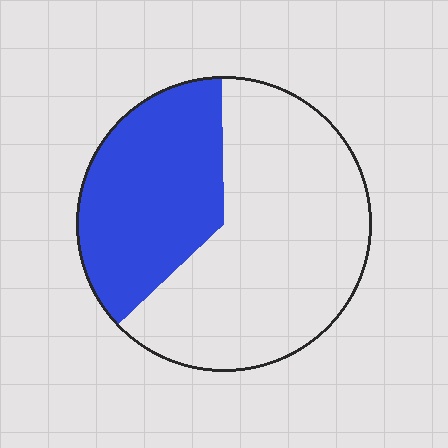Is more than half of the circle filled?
No.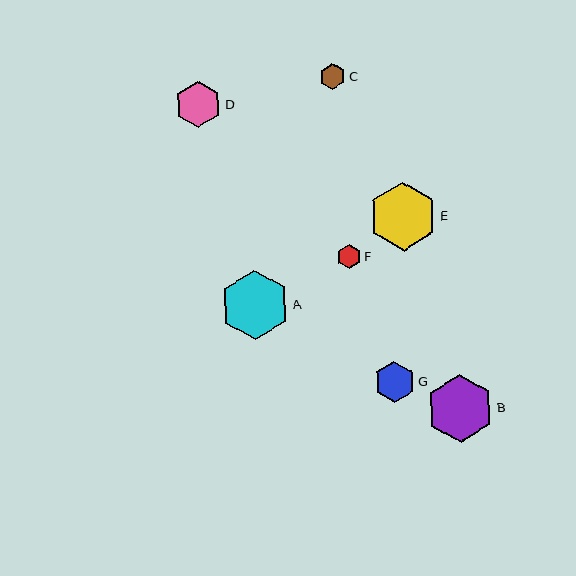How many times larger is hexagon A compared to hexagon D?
Hexagon A is approximately 1.5 times the size of hexagon D.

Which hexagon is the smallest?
Hexagon F is the smallest with a size of approximately 24 pixels.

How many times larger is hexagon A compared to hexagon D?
Hexagon A is approximately 1.5 times the size of hexagon D.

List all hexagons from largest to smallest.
From largest to smallest: A, E, B, D, G, C, F.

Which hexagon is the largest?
Hexagon A is the largest with a size of approximately 69 pixels.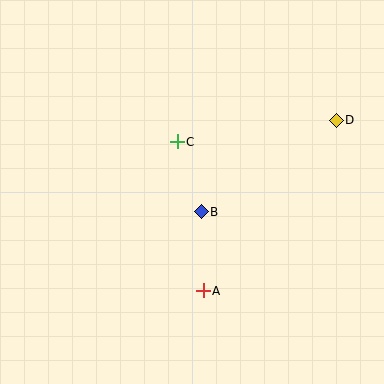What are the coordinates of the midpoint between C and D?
The midpoint between C and D is at (257, 131).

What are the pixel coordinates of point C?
Point C is at (177, 142).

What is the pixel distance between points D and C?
The distance between D and C is 160 pixels.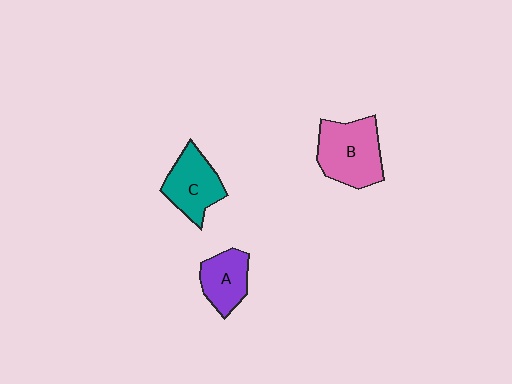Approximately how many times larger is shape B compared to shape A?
Approximately 1.6 times.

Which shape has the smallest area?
Shape A (purple).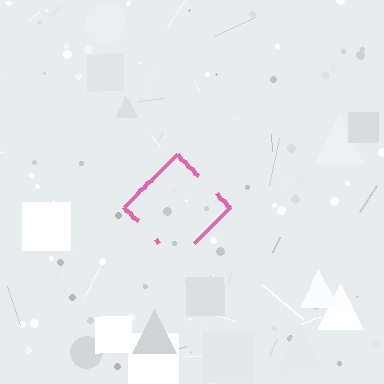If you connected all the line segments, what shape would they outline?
They would outline a diamond.